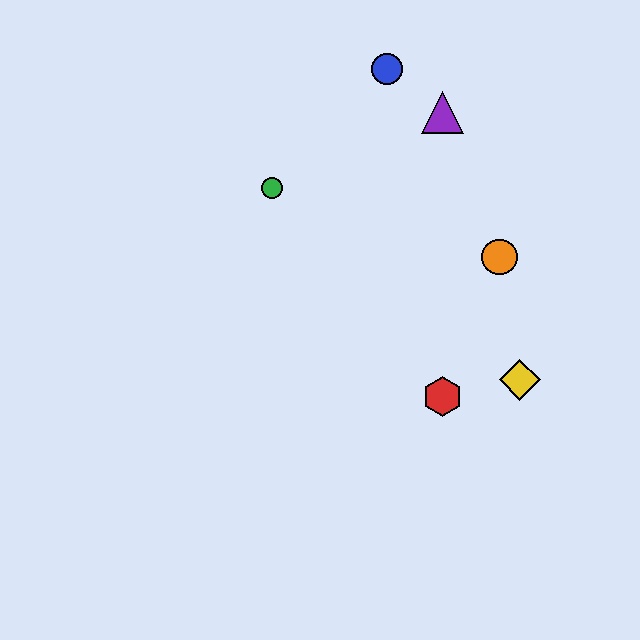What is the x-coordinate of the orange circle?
The orange circle is at x≈499.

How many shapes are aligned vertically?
2 shapes (the red hexagon, the purple triangle) are aligned vertically.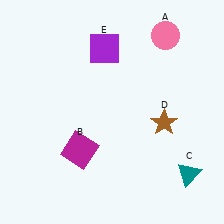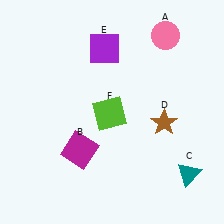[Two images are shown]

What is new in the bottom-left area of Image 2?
A lime square (F) was added in the bottom-left area of Image 2.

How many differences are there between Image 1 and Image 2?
There is 1 difference between the two images.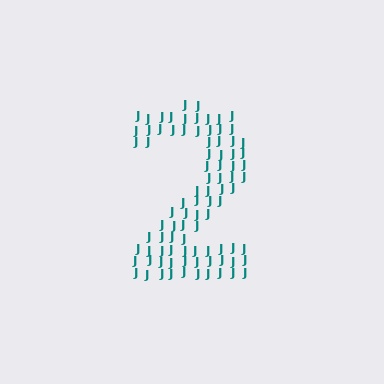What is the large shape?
The large shape is the digit 2.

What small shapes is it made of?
It is made of small letter J's.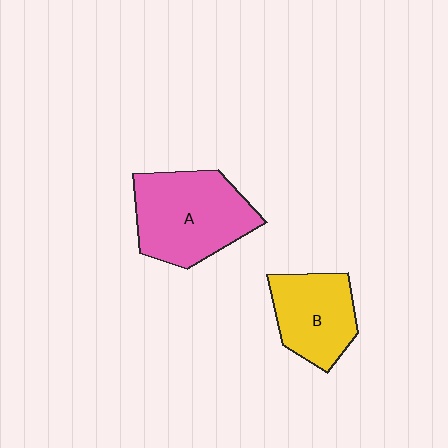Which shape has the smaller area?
Shape B (yellow).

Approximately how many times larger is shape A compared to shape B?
Approximately 1.4 times.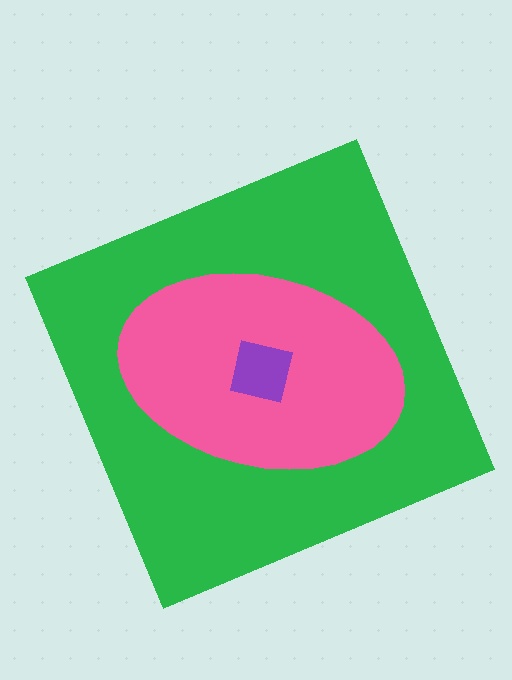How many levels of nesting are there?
3.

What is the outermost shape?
The green square.